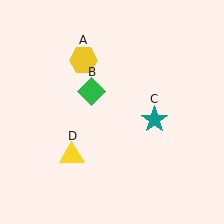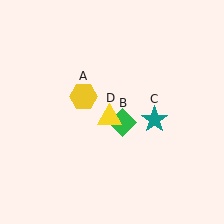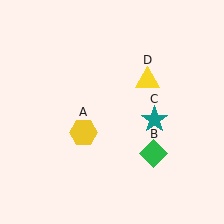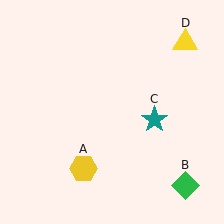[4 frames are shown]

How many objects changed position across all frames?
3 objects changed position: yellow hexagon (object A), green diamond (object B), yellow triangle (object D).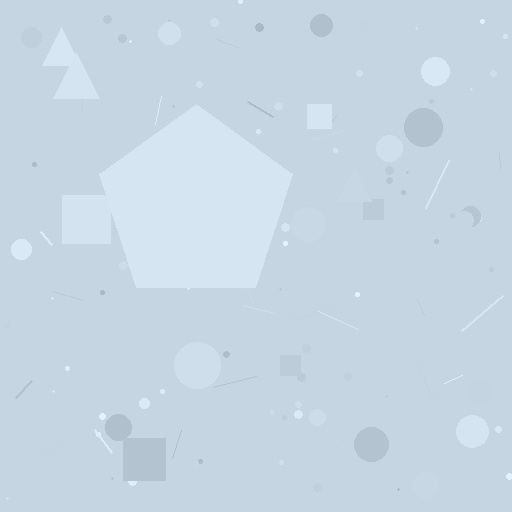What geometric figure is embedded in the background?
A pentagon is embedded in the background.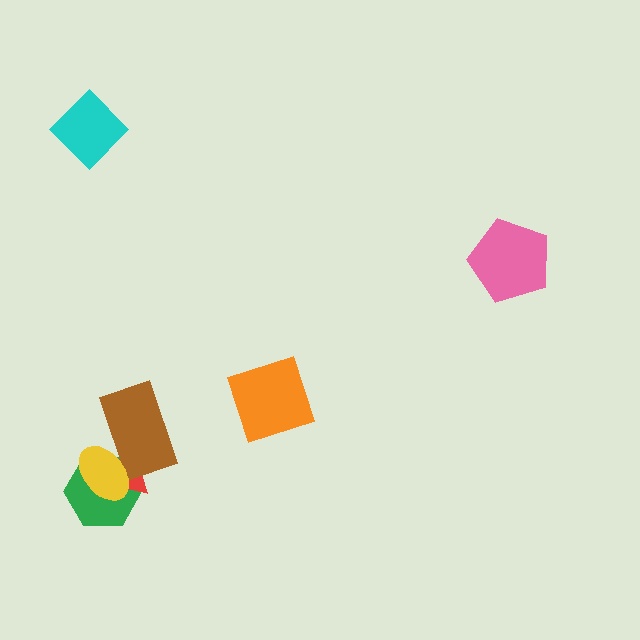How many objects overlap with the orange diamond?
0 objects overlap with the orange diamond.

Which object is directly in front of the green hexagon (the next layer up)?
The red triangle is directly in front of the green hexagon.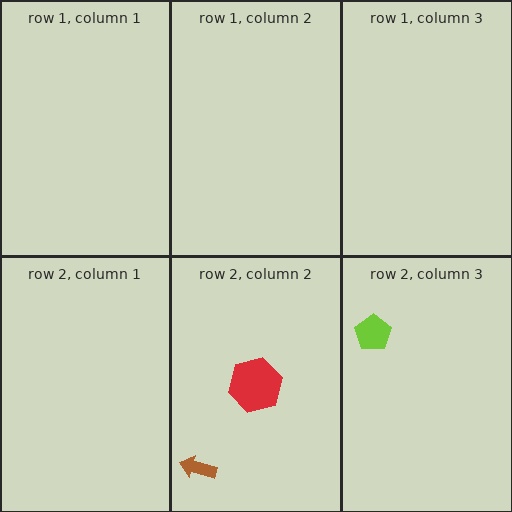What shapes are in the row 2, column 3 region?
The lime pentagon.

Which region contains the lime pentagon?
The row 2, column 3 region.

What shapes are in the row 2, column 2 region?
The brown arrow, the red hexagon.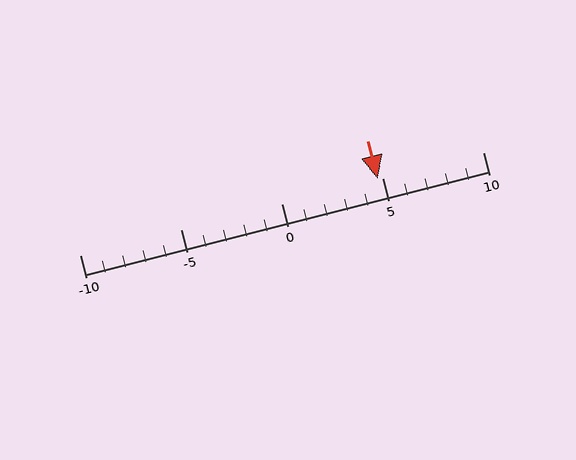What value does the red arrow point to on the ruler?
The red arrow points to approximately 5.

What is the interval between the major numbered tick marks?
The major tick marks are spaced 5 units apart.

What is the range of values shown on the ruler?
The ruler shows values from -10 to 10.